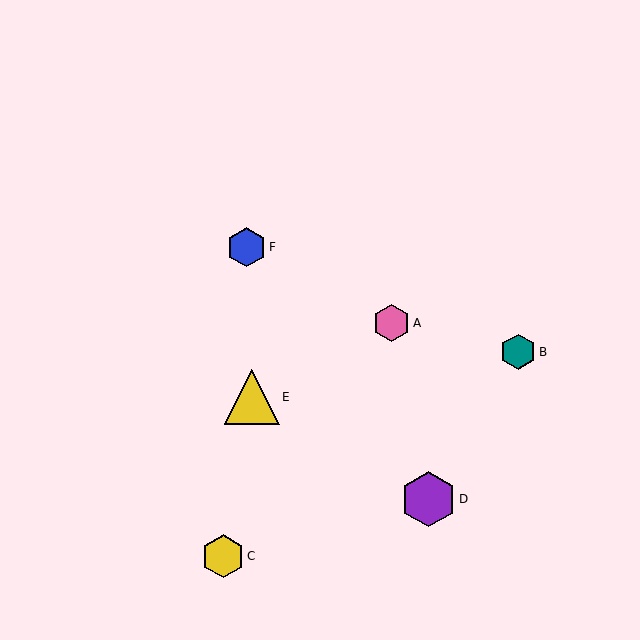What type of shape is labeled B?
Shape B is a teal hexagon.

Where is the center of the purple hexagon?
The center of the purple hexagon is at (428, 499).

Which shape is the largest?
The purple hexagon (labeled D) is the largest.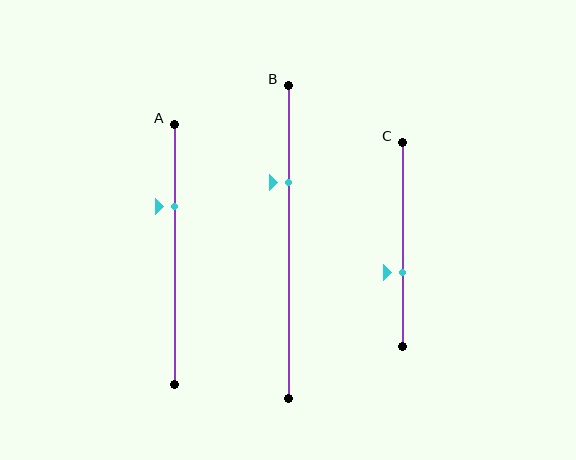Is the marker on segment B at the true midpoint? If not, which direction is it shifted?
No, the marker on segment B is shifted upward by about 19% of the segment length.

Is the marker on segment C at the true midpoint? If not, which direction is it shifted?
No, the marker on segment C is shifted downward by about 14% of the segment length.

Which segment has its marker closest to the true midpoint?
Segment C has its marker closest to the true midpoint.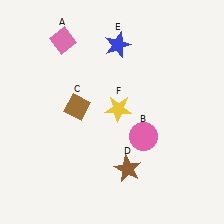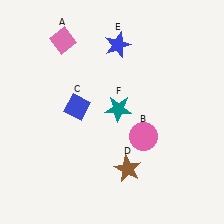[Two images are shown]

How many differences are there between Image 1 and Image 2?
There are 2 differences between the two images.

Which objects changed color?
C changed from brown to blue. F changed from yellow to teal.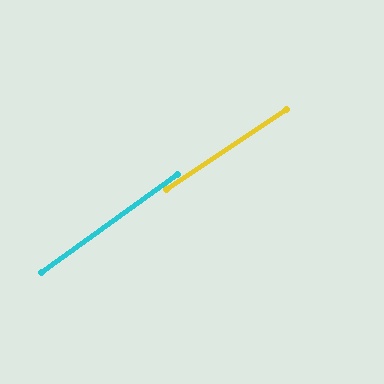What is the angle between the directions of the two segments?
Approximately 2 degrees.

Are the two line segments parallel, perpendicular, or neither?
Parallel — their directions differ by only 2.0°.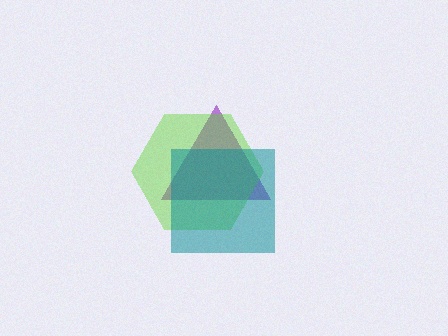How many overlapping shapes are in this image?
There are 3 overlapping shapes in the image.